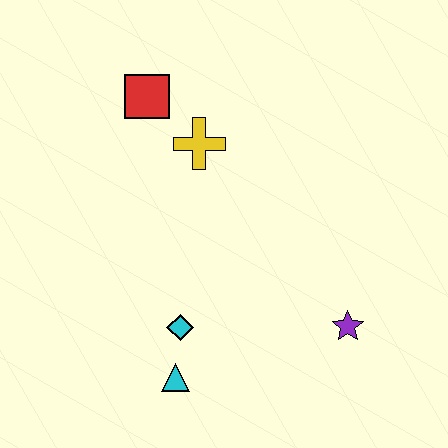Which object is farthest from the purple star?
The red square is farthest from the purple star.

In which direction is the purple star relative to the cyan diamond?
The purple star is to the right of the cyan diamond.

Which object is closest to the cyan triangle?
The cyan diamond is closest to the cyan triangle.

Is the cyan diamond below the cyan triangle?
No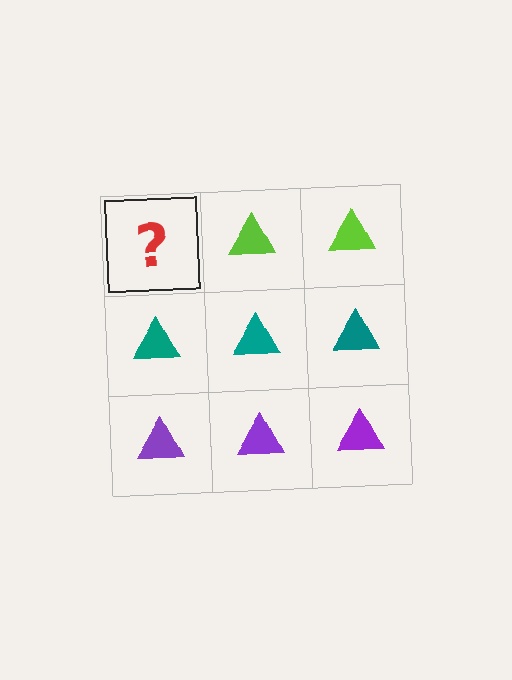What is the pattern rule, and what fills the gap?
The rule is that each row has a consistent color. The gap should be filled with a lime triangle.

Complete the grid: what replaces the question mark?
The question mark should be replaced with a lime triangle.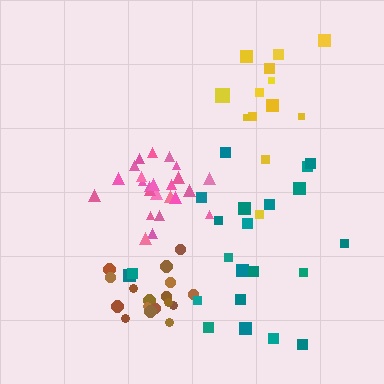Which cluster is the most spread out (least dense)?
Yellow.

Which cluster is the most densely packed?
Pink.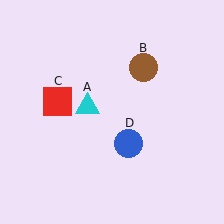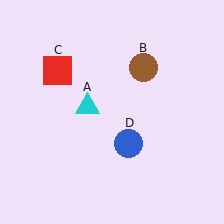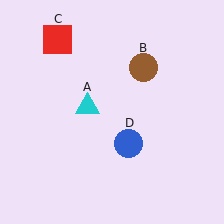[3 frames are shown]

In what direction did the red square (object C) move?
The red square (object C) moved up.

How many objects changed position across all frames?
1 object changed position: red square (object C).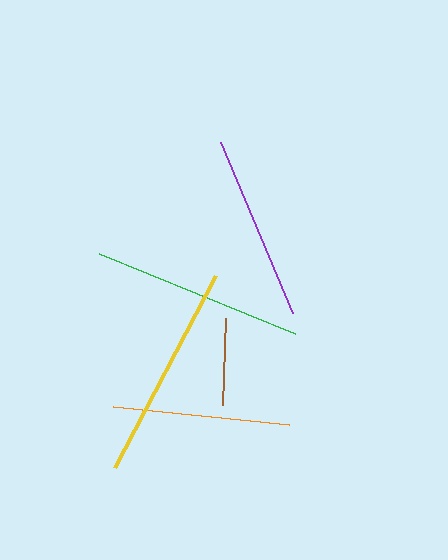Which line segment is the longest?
The yellow line is the longest at approximately 217 pixels.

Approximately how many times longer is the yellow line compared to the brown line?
The yellow line is approximately 2.5 times the length of the brown line.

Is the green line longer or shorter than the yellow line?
The yellow line is longer than the green line.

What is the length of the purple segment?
The purple segment is approximately 186 pixels long.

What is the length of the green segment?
The green segment is approximately 211 pixels long.